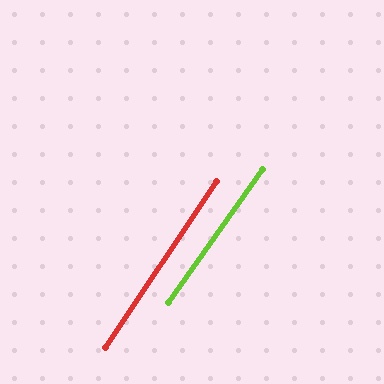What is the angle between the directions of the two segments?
Approximately 2 degrees.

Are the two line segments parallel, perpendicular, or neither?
Parallel — their directions differ by only 1.7°.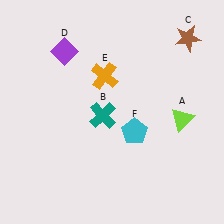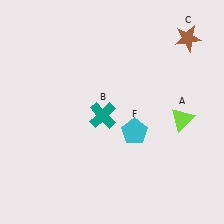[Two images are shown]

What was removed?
The purple diamond (D), the orange cross (E) were removed in Image 2.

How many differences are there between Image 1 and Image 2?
There are 2 differences between the two images.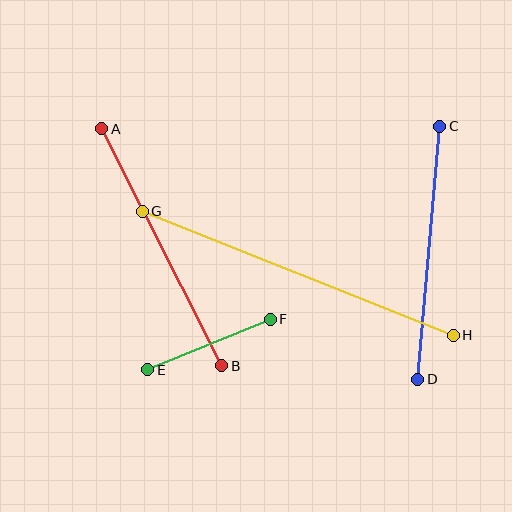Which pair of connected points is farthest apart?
Points G and H are farthest apart.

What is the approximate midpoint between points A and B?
The midpoint is at approximately (162, 247) pixels.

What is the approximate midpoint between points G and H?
The midpoint is at approximately (298, 273) pixels.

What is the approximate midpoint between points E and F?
The midpoint is at approximately (209, 345) pixels.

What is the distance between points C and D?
The distance is approximately 254 pixels.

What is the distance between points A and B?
The distance is approximately 266 pixels.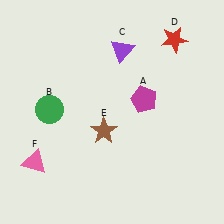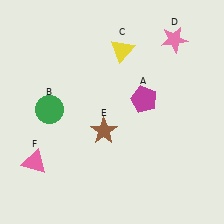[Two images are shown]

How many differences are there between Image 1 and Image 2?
There are 2 differences between the two images.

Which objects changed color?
C changed from purple to yellow. D changed from red to pink.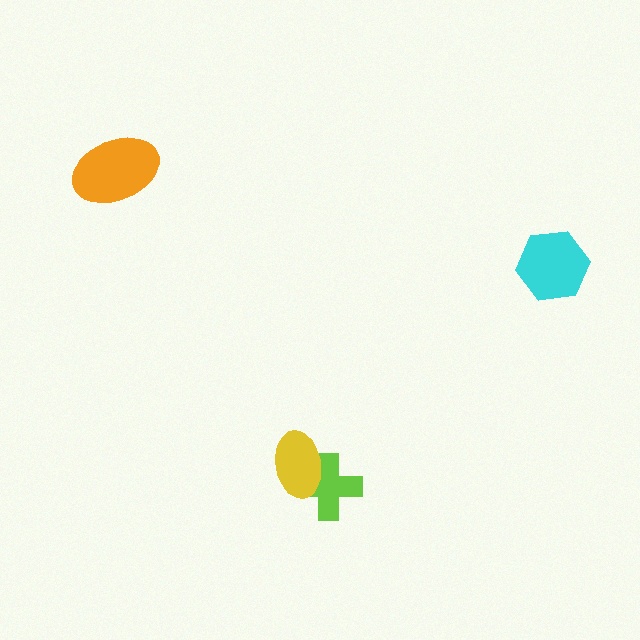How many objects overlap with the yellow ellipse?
1 object overlaps with the yellow ellipse.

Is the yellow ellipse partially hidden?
No, no other shape covers it.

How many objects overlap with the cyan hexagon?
0 objects overlap with the cyan hexagon.